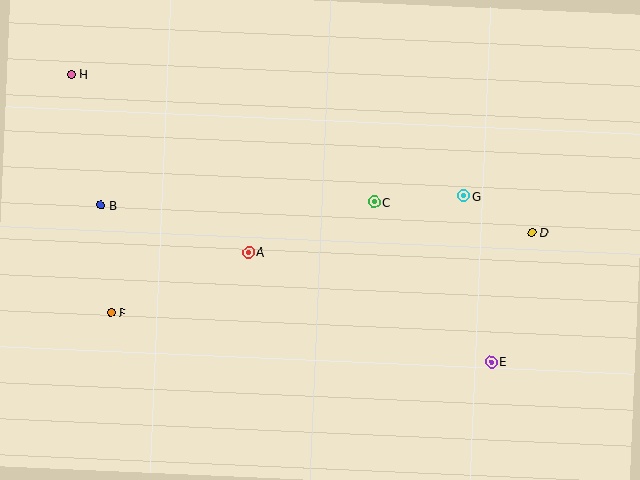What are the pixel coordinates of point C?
Point C is at (374, 202).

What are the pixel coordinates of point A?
Point A is at (249, 252).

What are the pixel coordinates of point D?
Point D is at (532, 232).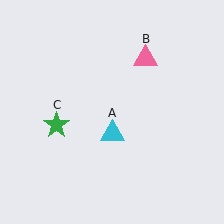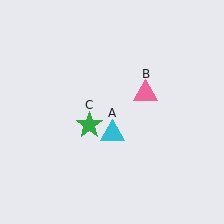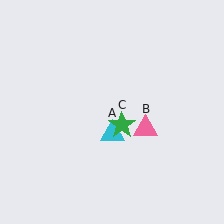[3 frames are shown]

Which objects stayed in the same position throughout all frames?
Cyan triangle (object A) remained stationary.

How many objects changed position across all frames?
2 objects changed position: pink triangle (object B), green star (object C).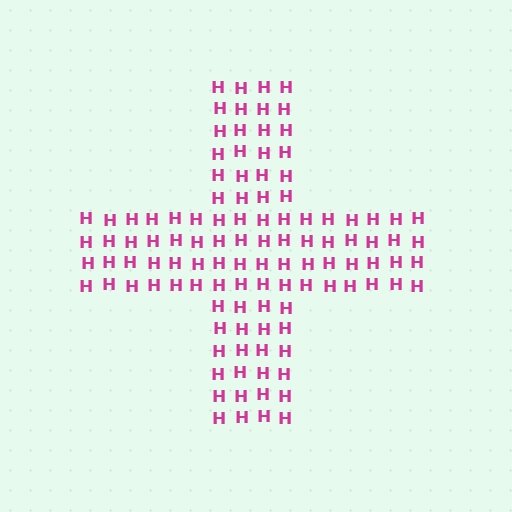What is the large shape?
The large shape is a cross.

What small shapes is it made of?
It is made of small letter H's.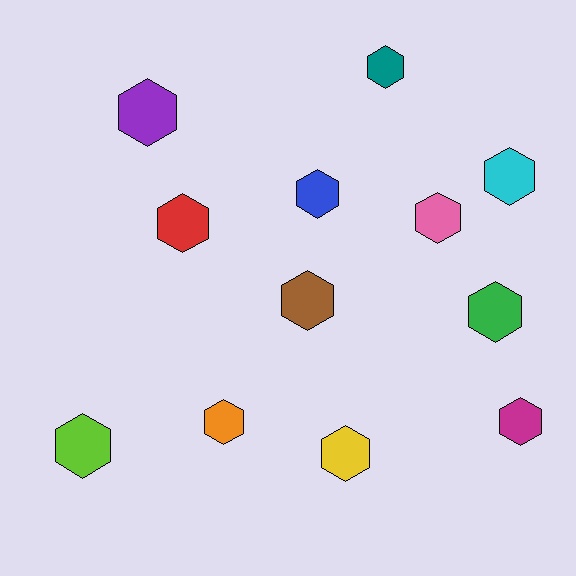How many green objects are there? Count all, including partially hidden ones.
There is 1 green object.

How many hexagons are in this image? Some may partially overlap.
There are 12 hexagons.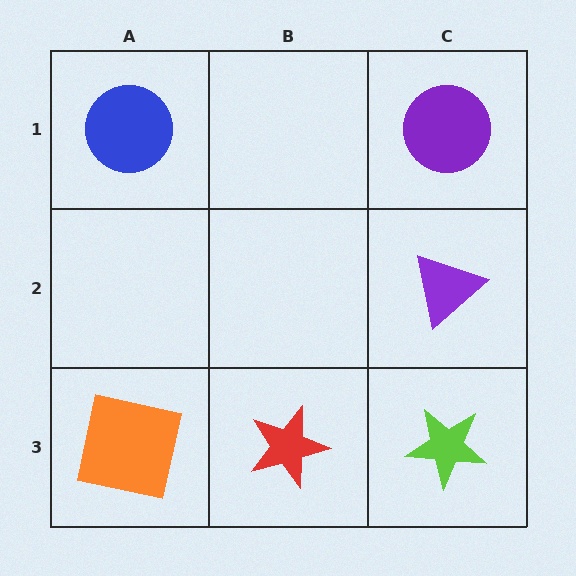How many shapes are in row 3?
3 shapes.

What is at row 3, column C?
A lime star.